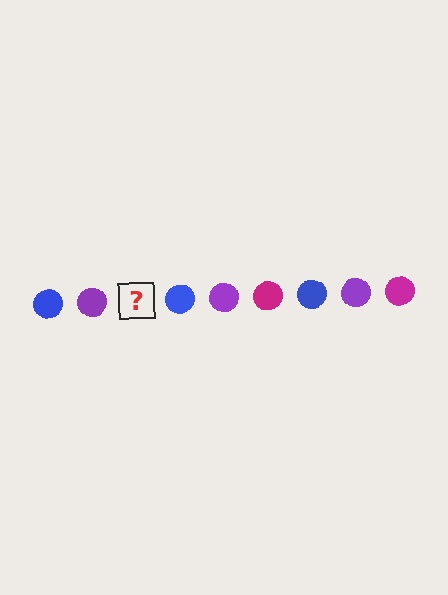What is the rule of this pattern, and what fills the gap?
The rule is that the pattern cycles through blue, purple, magenta circles. The gap should be filled with a magenta circle.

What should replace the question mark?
The question mark should be replaced with a magenta circle.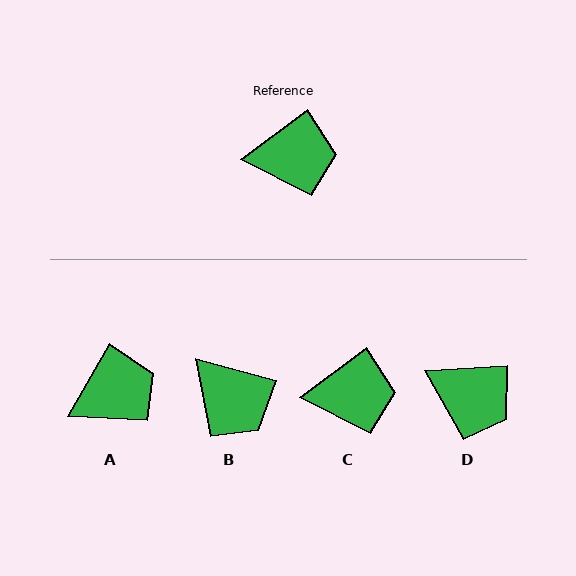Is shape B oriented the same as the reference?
No, it is off by about 52 degrees.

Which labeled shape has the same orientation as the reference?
C.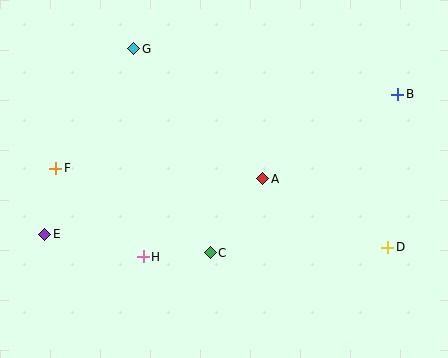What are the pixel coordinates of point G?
Point G is at (134, 49).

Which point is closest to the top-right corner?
Point B is closest to the top-right corner.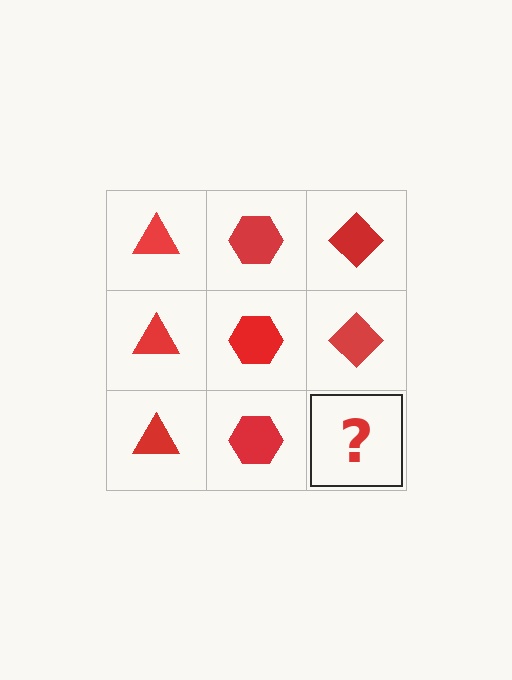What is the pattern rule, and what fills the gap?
The rule is that each column has a consistent shape. The gap should be filled with a red diamond.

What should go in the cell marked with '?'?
The missing cell should contain a red diamond.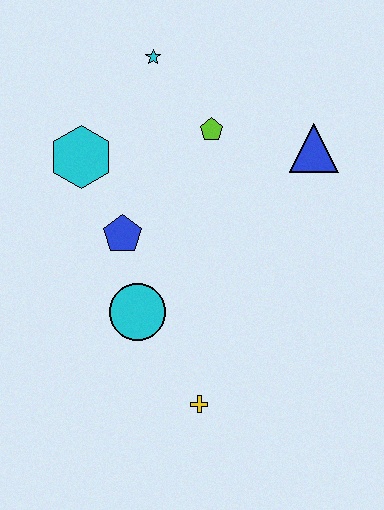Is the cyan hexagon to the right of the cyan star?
No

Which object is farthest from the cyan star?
The yellow cross is farthest from the cyan star.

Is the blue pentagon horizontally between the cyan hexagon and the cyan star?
Yes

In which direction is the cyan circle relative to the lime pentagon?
The cyan circle is below the lime pentagon.